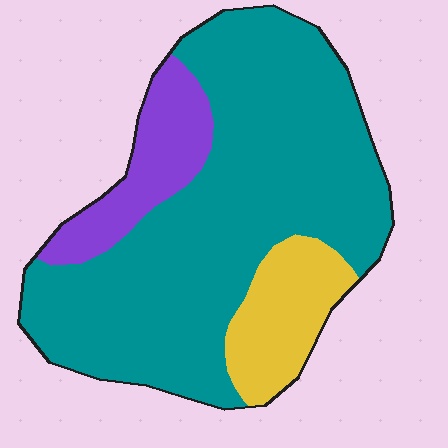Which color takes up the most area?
Teal, at roughly 70%.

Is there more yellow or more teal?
Teal.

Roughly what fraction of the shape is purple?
Purple covers roughly 15% of the shape.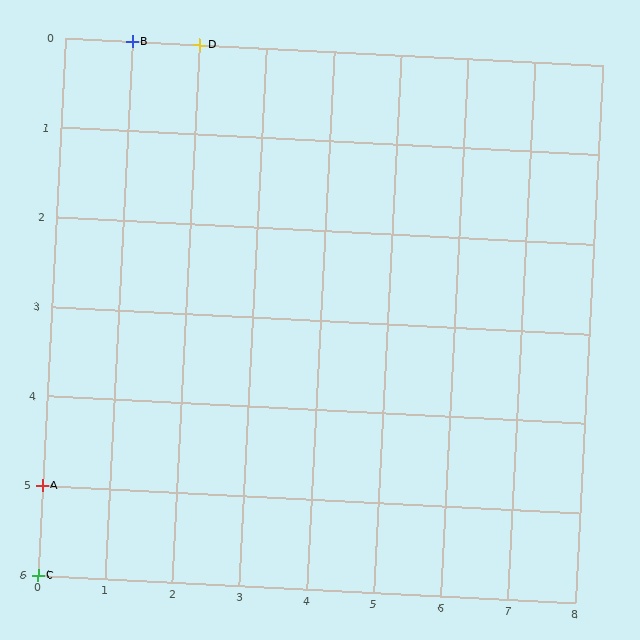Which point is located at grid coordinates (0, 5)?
Point A is at (0, 5).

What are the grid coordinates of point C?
Point C is at grid coordinates (0, 6).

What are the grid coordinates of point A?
Point A is at grid coordinates (0, 5).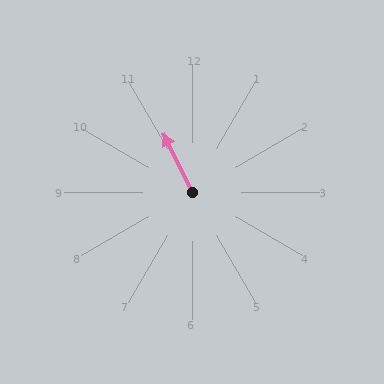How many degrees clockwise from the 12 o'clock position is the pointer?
Approximately 334 degrees.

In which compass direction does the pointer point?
Northwest.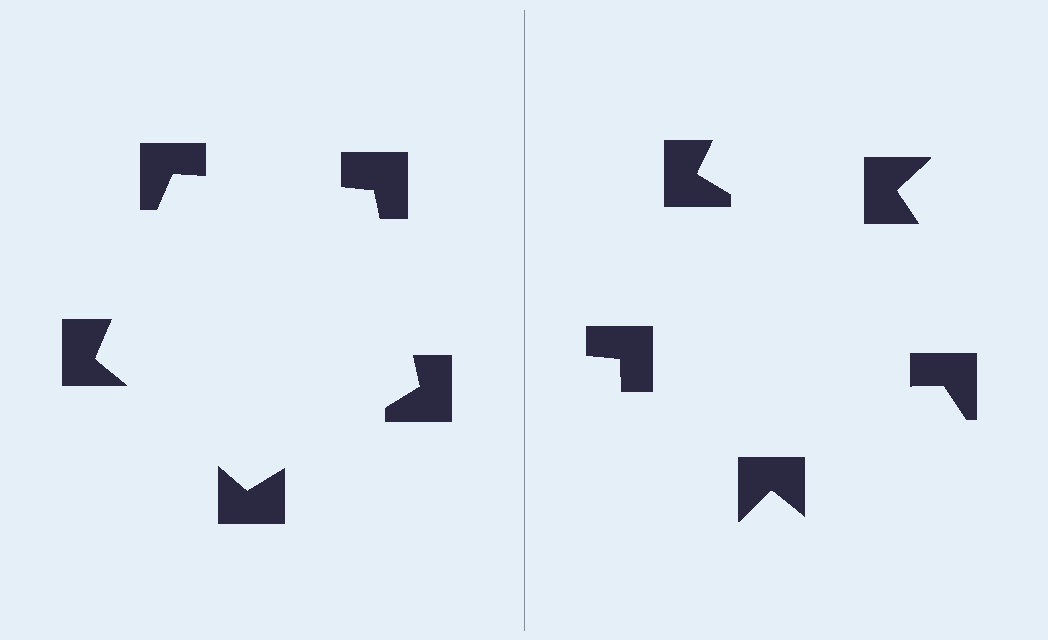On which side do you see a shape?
An illusory pentagon appears on the left side. On the right side the wedge cuts are rotated, so no coherent shape forms.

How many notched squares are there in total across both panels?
10 — 5 on each side.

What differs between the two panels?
The notched squares are positioned identically on both sides; only the wedge orientations differ. On the left they align to a pentagon; on the right they are misaligned.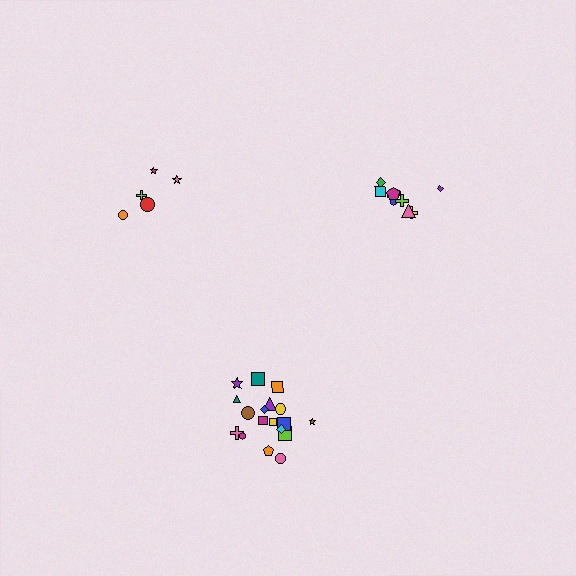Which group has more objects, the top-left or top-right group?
The top-right group.